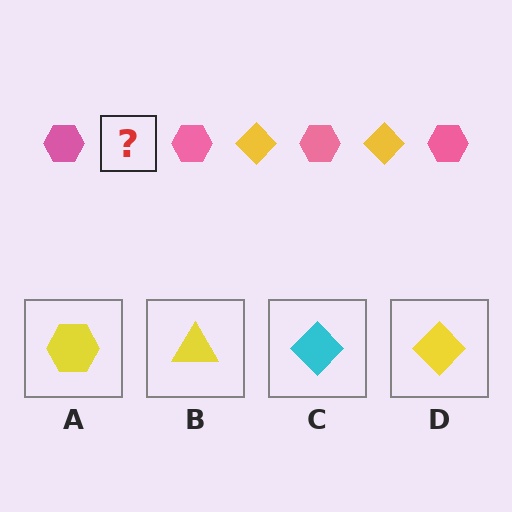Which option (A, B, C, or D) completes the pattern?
D.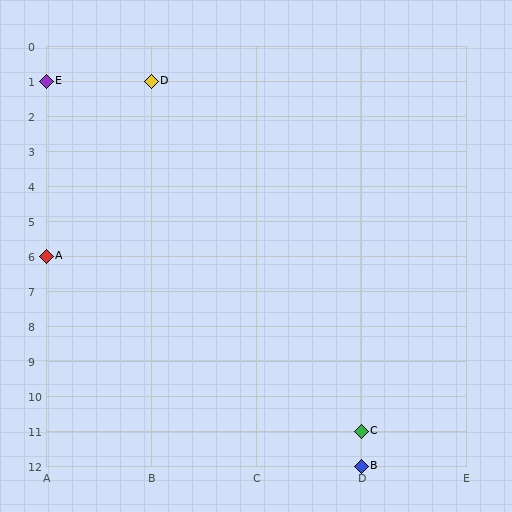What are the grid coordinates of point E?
Point E is at grid coordinates (A, 1).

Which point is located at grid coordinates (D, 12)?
Point B is at (D, 12).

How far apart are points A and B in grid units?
Points A and B are 3 columns and 6 rows apart (about 6.7 grid units diagonally).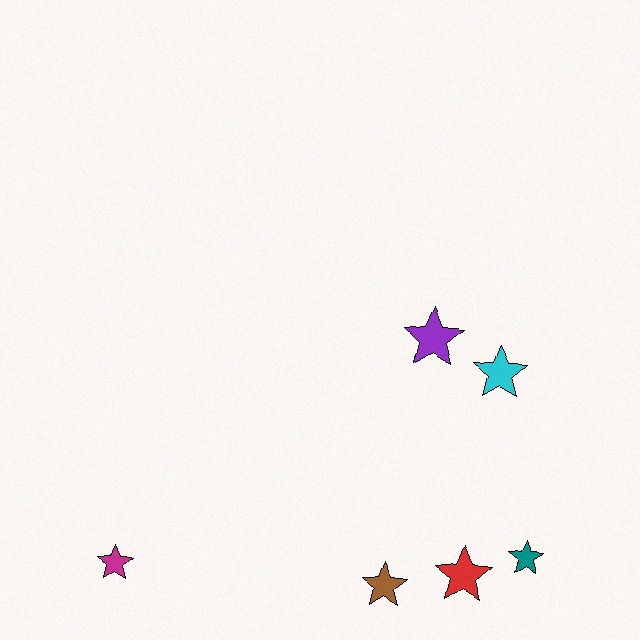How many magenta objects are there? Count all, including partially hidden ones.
There is 1 magenta object.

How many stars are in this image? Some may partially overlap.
There are 6 stars.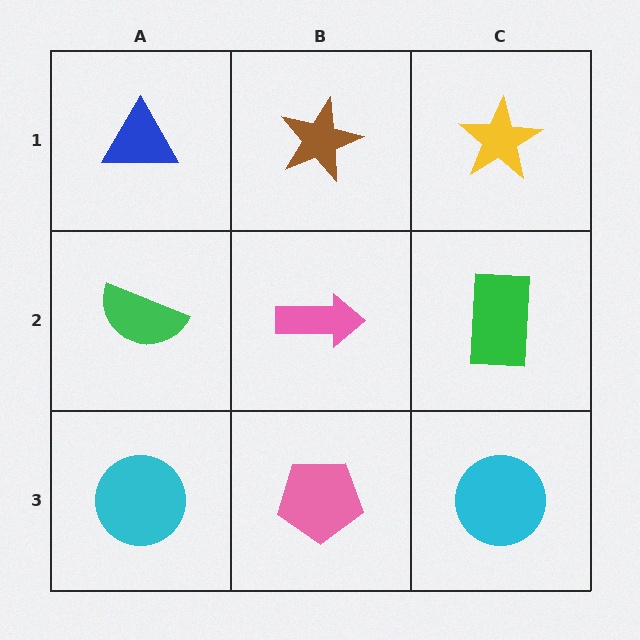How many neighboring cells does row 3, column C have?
2.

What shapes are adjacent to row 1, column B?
A pink arrow (row 2, column B), a blue triangle (row 1, column A), a yellow star (row 1, column C).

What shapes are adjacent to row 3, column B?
A pink arrow (row 2, column B), a cyan circle (row 3, column A), a cyan circle (row 3, column C).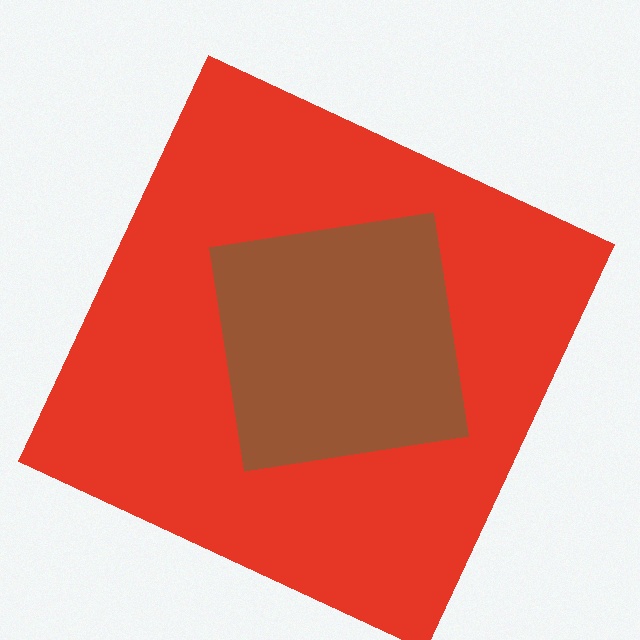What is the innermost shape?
The brown square.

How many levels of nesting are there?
2.